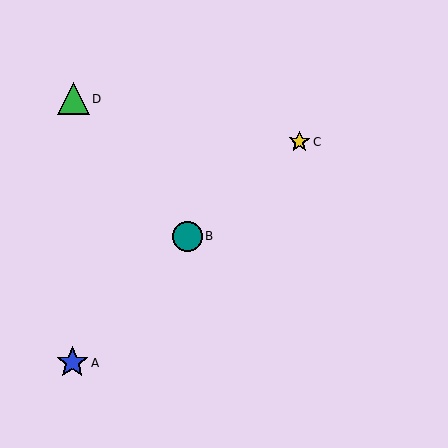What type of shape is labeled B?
Shape B is a teal circle.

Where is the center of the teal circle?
The center of the teal circle is at (187, 236).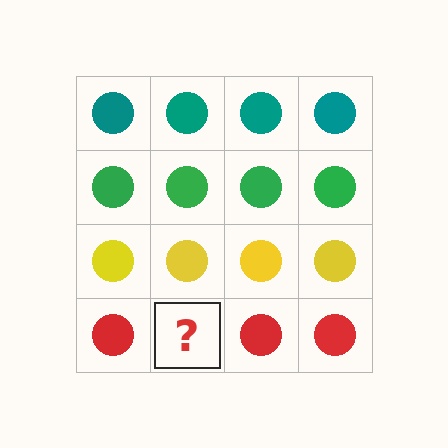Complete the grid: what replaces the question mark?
The question mark should be replaced with a red circle.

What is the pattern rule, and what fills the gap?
The rule is that each row has a consistent color. The gap should be filled with a red circle.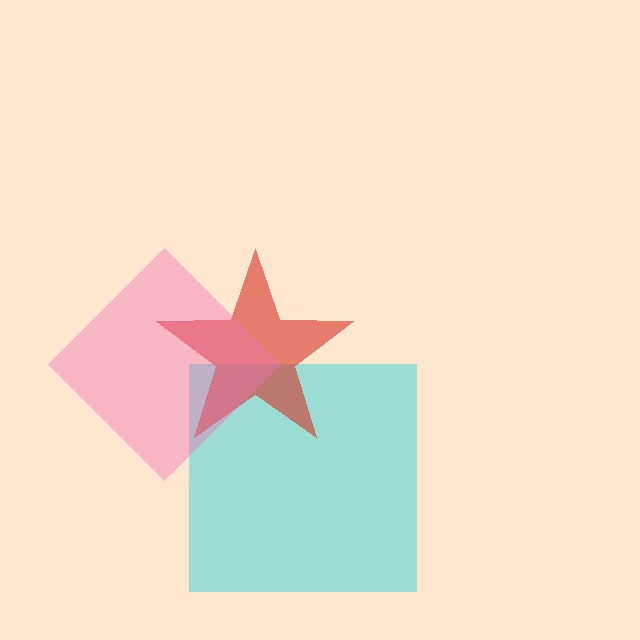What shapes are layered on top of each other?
The layered shapes are: a cyan square, a red star, a pink diamond.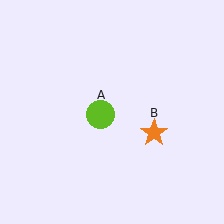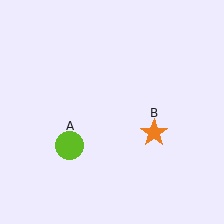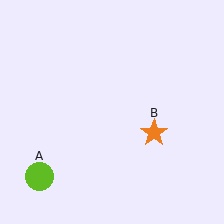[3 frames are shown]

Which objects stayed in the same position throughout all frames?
Orange star (object B) remained stationary.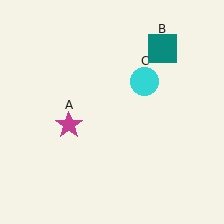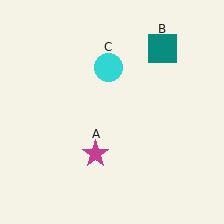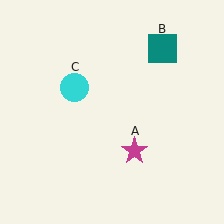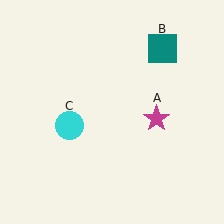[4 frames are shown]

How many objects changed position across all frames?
2 objects changed position: magenta star (object A), cyan circle (object C).